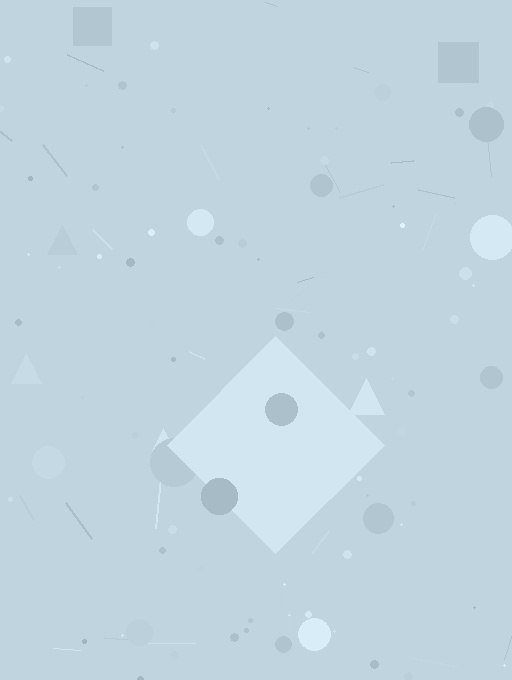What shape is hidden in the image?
A diamond is hidden in the image.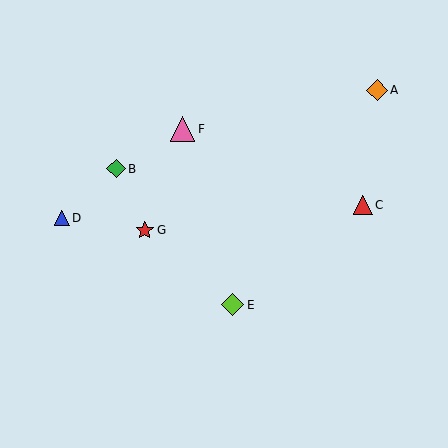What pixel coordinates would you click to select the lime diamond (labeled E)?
Click at (233, 305) to select the lime diamond E.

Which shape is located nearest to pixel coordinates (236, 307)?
The lime diamond (labeled E) at (233, 305) is nearest to that location.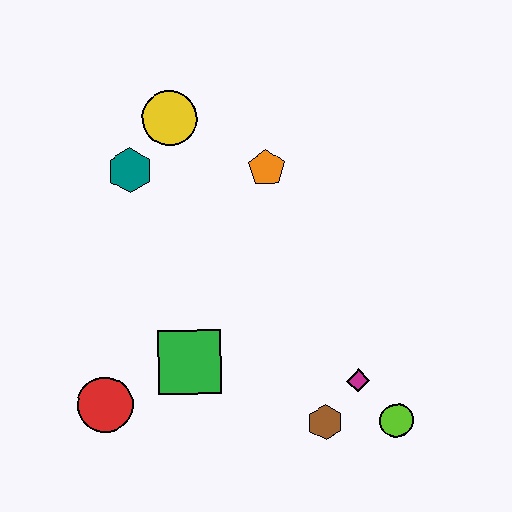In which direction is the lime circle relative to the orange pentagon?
The lime circle is below the orange pentagon.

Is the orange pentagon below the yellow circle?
Yes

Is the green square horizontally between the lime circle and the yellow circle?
Yes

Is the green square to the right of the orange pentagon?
No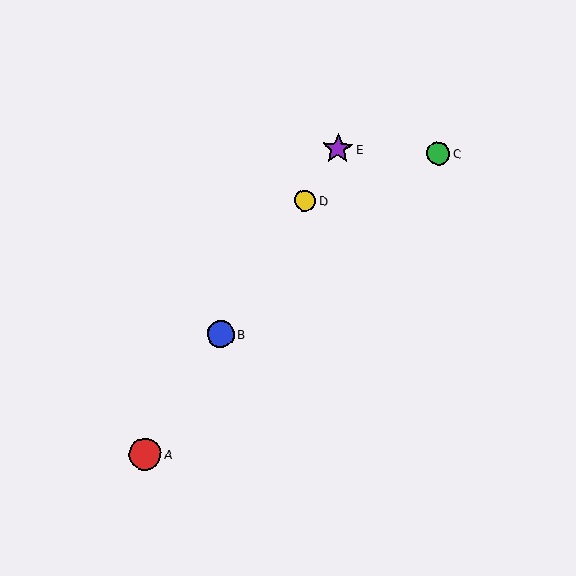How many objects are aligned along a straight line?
4 objects (A, B, D, E) are aligned along a straight line.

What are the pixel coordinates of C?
Object C is at (439, 154).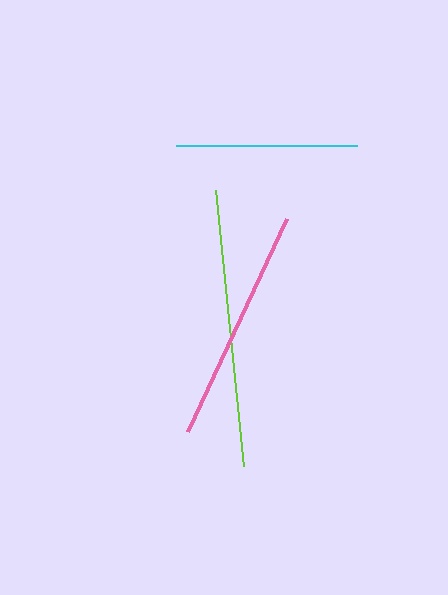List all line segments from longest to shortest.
From longest to shortest: lime, pink, cyan.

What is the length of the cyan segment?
The cyan segment is approximately 181 pixels long.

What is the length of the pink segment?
The pink segment is approximately 236 pixels long.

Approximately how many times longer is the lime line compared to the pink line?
The lime line is approximately 1.2 times the length of the pink line.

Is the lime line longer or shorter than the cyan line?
The lime line is longer than the cyan line.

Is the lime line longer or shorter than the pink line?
The lime line is longer than the pink line.